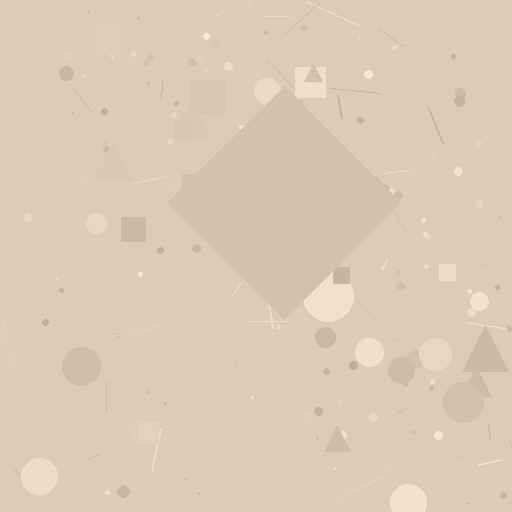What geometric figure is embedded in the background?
A diamond is embedded in the background.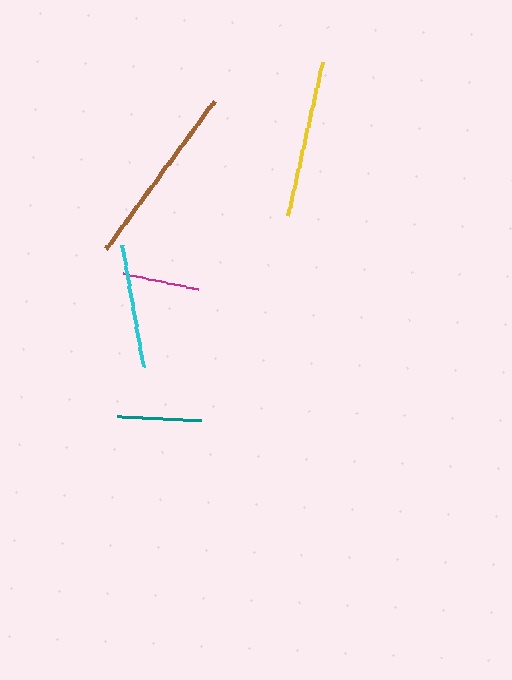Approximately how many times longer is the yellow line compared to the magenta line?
The yellow line is approximately 2.1 times the length of the magenta line.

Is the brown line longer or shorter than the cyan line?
The brown line is longer than the cyan line.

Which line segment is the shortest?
The magenta line is the shortest at approximately 76 pixels.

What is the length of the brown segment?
The brown segment is approximately 184 pixels long.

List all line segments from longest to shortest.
From longest to shortest: brown, yellow, cyan, teal, magenta.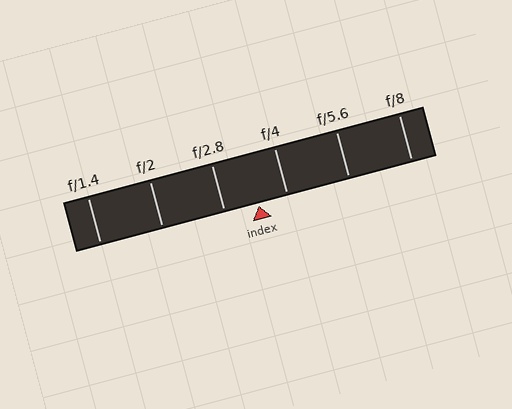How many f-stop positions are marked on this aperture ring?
There are 6 f-stop positions marked.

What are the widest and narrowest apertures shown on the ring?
The widest aperture shown is f/1.4 and the narrowest is f/8.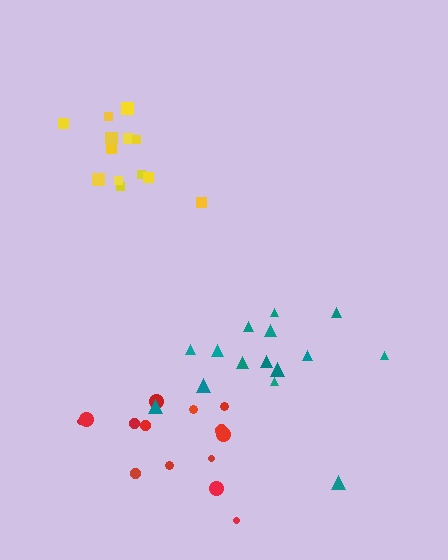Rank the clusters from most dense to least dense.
yellow, red, teal.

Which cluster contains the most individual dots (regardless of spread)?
Teal (15).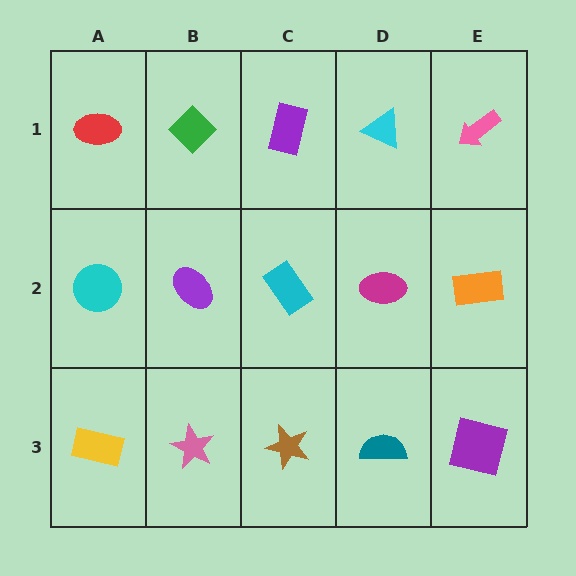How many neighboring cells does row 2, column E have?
3.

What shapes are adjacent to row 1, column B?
A purple ellipse (row 2, column B), a red ellipse (row 1, column A), a purple rectangle (row 1, column C).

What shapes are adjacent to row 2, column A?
A red ellipse (row 1, column A), a yellow rectangle (row 3, column A), a purple ellipse (row 2, column B).